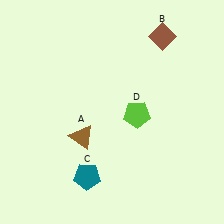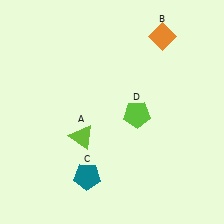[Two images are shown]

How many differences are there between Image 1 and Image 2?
There are 2 differences between the two images.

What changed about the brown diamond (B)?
In Image 1, B is brown. In Image 2, it changed to orange.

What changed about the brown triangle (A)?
In Image 1, A is brown. In Image 2, it changed to lime.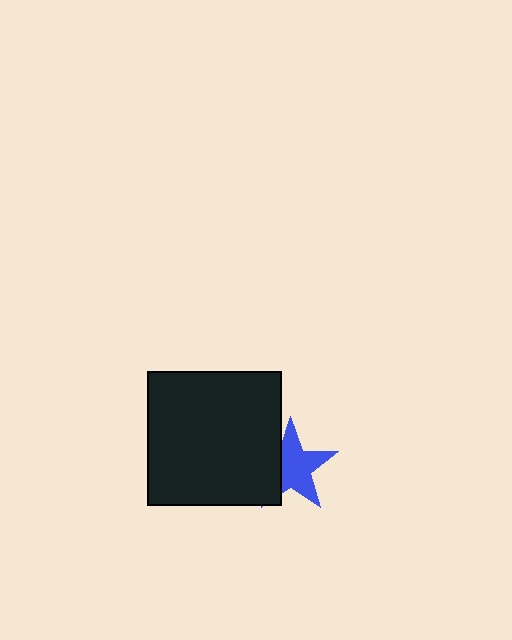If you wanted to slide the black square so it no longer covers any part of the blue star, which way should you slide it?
Slide it left — that is the most direct way to separate the two shapes.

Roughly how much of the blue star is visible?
Most of it is visible (roughly 69%).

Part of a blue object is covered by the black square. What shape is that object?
It is a star.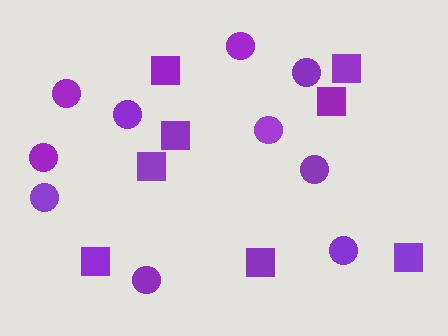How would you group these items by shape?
There are 2 groups: one group of circles (10) and one group of squares (8).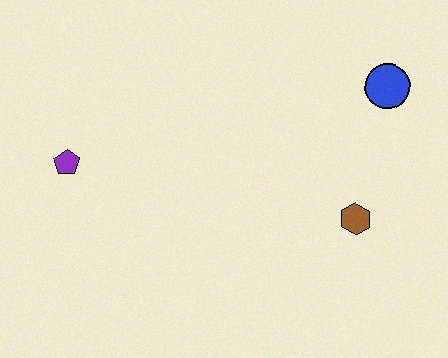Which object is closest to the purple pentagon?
The brown hexagon is closest to the purple pentagon.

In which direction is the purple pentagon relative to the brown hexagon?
The purple pentagon is to the left of the brown hexagon.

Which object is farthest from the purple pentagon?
The blue circle is farthest from the purple pentagon.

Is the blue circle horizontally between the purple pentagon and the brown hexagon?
No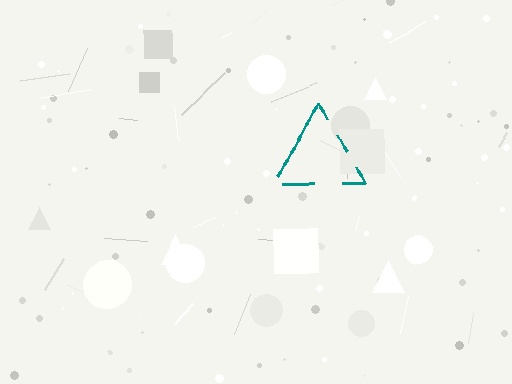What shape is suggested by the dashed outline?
The dashed outline suggests a triangle.